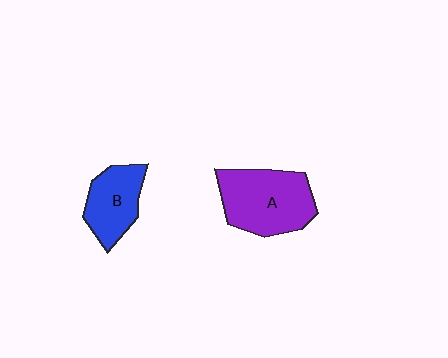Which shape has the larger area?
Shape A (purple).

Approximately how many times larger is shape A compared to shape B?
Approximately 1.5 times.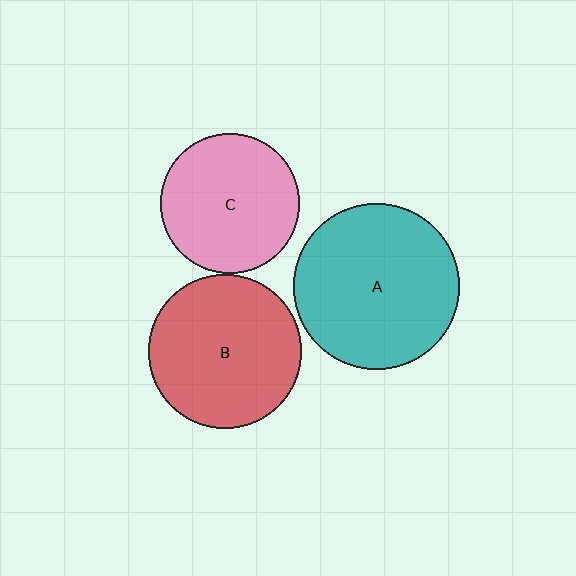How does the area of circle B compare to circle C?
Approximately 1.2 times.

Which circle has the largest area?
Circle A (teal).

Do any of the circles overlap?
No, none of the circles overlap.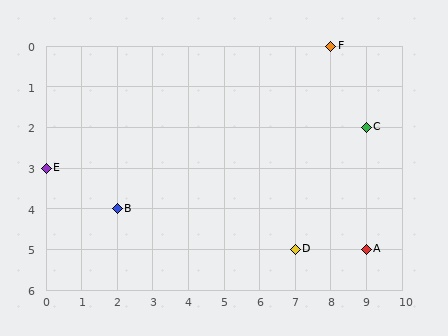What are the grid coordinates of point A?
Point A is at grid coordinates (9, 5).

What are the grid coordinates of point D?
Point D is at grid coordinates (7, 5).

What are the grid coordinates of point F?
Point F is at grid coordinates (8, 0).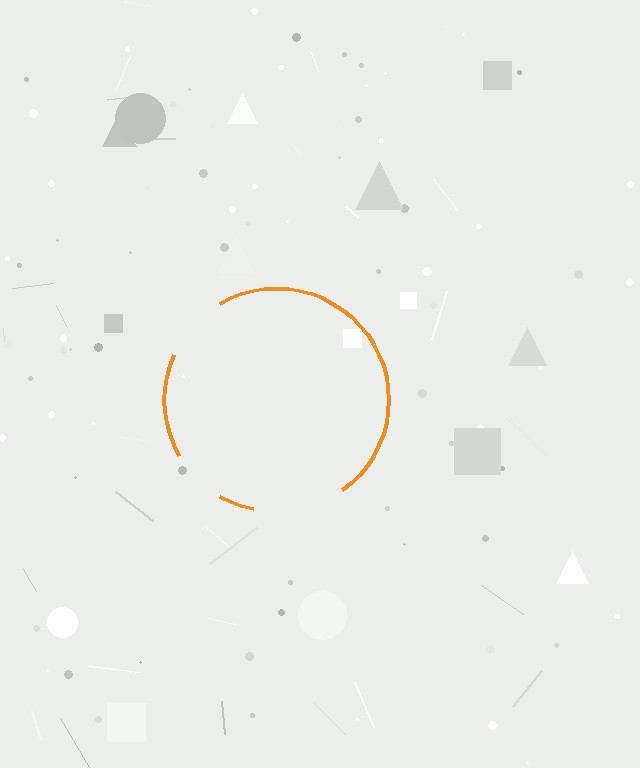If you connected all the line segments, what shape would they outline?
They would outline a circle.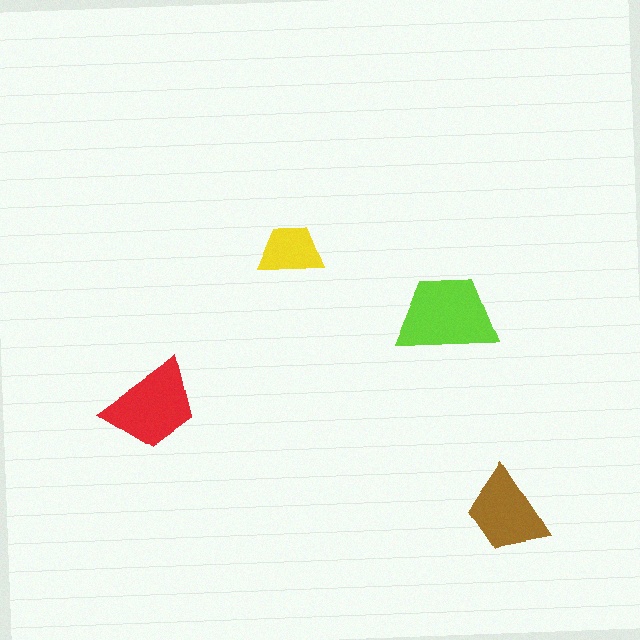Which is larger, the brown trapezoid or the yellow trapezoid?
The brown one.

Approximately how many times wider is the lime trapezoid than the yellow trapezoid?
About 1.5 times wider.